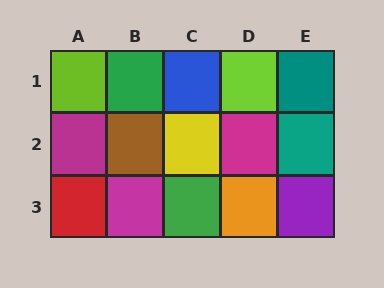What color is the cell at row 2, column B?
Brown.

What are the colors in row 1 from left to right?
Lime, green, blue, lime, teal.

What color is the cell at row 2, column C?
Yellow.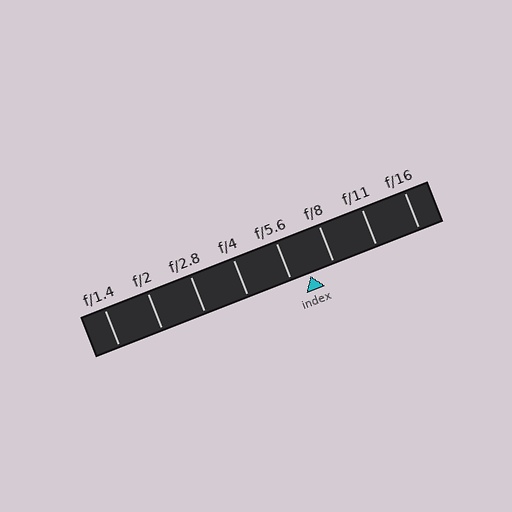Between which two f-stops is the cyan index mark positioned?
The index mark is between f/5.6 and f/8.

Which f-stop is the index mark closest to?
The index mark is closest to f/5.6.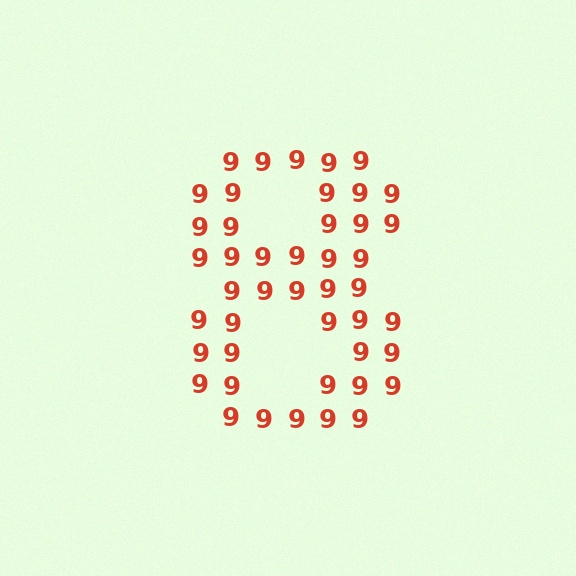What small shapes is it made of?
It is made of small digit 9's.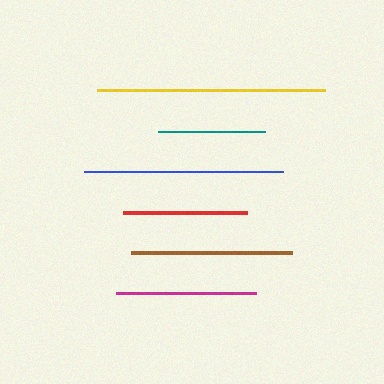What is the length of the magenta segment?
The magenta segment is approximately 140 pixels long.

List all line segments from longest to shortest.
From longest to shortest: yellow, blue, brown, magenta, red, teal.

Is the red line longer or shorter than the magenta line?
The magenta line is longer than the red line.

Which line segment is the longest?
The yellow line is the longest at approximately 227 pixels.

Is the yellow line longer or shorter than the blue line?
The yellow line is longer than the blue line.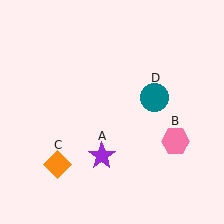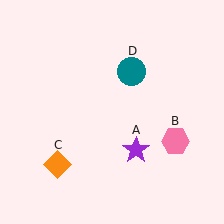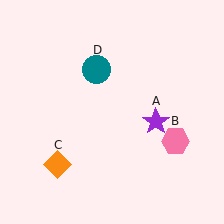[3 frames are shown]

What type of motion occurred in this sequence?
The purple star (object A), teal circle (object D) rotated counterclockwise around the center of the scene.